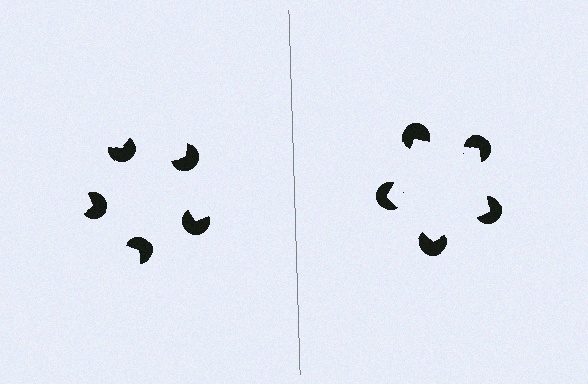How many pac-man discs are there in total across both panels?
10 — 5 on each side.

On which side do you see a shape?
An illusory pentagon appears on the right side. On the left side the wedge cuts are rotated, so no coherent shape forms.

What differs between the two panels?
The pac-man discs are positioned identically on both sides; only the wedge orientations differ. On the right they align to a pentagon; on the left they are misaligned.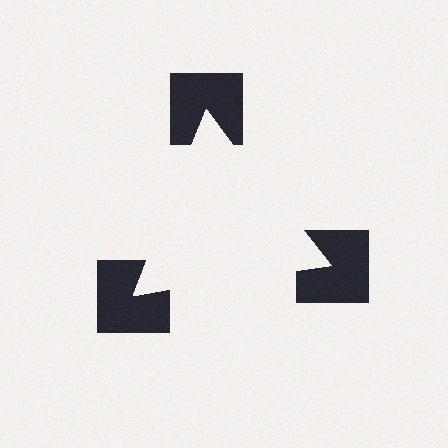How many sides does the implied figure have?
3 sides.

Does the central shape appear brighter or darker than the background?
It typically appears slightly brighter than the background, even though no actual brightness change is drawn.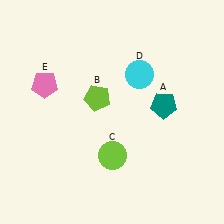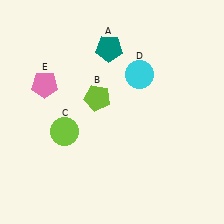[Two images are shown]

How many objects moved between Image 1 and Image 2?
2 objects moved between the two images.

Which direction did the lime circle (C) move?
The lime circle (C) moved left.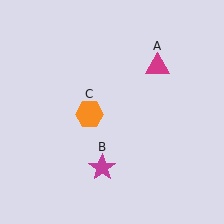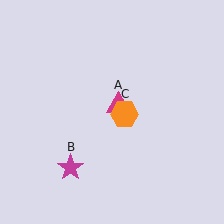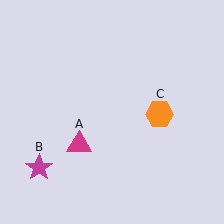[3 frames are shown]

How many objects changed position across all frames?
3 objects changed position: magenta triangle (object A), magenta star (object B), orange hexagon (object C).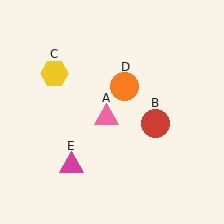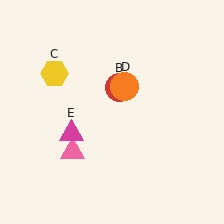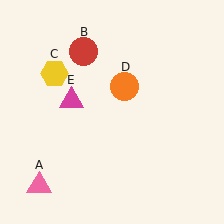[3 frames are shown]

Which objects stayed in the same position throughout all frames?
Yellow hexagon (object C) and orange circle (object D) remained stationary.